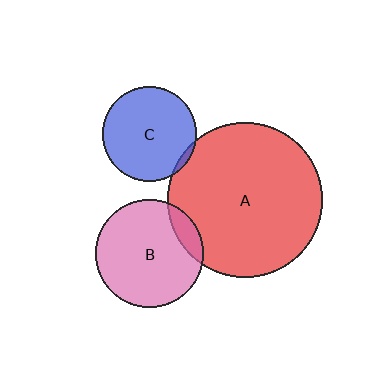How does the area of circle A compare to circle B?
Approximately 2.1 times.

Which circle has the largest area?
Circle A (red).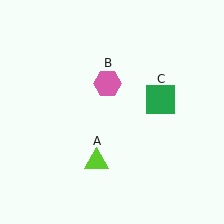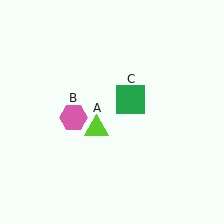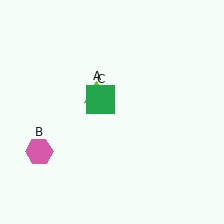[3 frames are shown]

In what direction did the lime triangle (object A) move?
The lime triangle (object A) moved up.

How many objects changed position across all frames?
3 objects changed position: lime triangle (object A), pink hexagon (object B), green square (object C).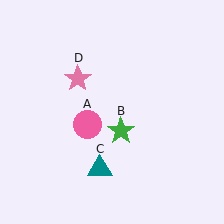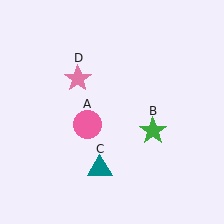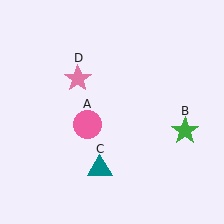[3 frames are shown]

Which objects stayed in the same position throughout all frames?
Pink circle (object A) and teal triangle (object C) and pink star (object D) remained stationary.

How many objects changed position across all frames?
1 object changed position: green star (object B).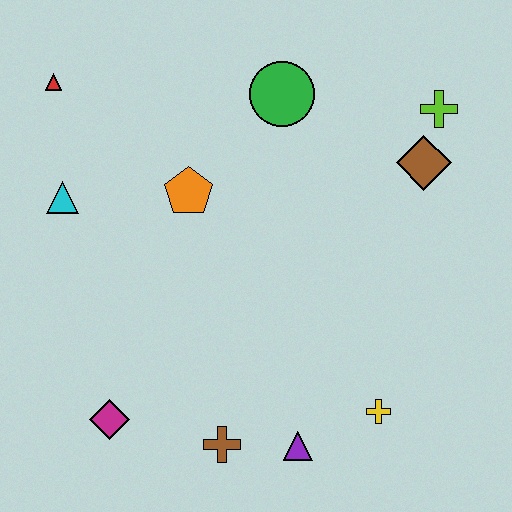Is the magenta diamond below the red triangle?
Yes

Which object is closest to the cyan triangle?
The red triangle is closest to the cyan triangle.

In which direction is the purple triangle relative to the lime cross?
The purple triangle is below the lime cross.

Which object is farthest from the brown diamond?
The magenta diamond is farthest from the brown diamond.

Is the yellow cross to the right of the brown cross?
Yes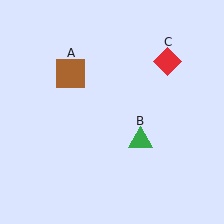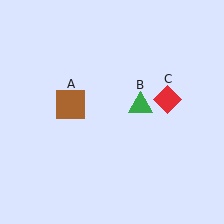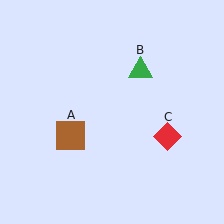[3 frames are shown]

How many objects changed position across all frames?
3 objects changed position: brown square (object A), green triangle (object B), red diamond (object C).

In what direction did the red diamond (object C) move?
The red diamond (object C) moved down.